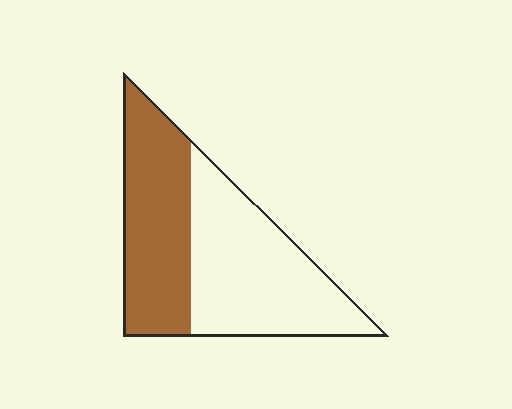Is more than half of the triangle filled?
No.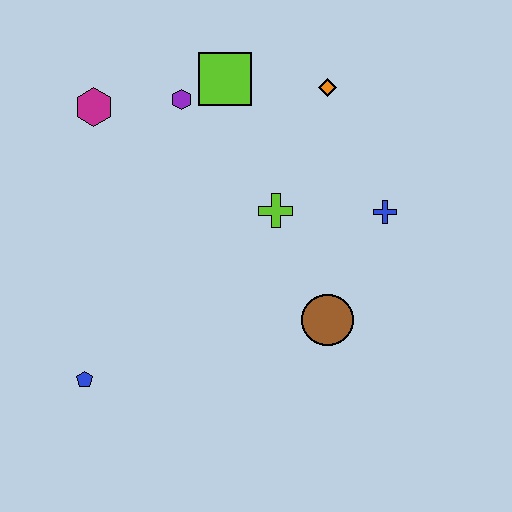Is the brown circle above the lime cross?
No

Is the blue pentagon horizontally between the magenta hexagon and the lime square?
No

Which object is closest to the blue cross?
The lime cross is closest to the blue cross.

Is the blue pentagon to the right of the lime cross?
No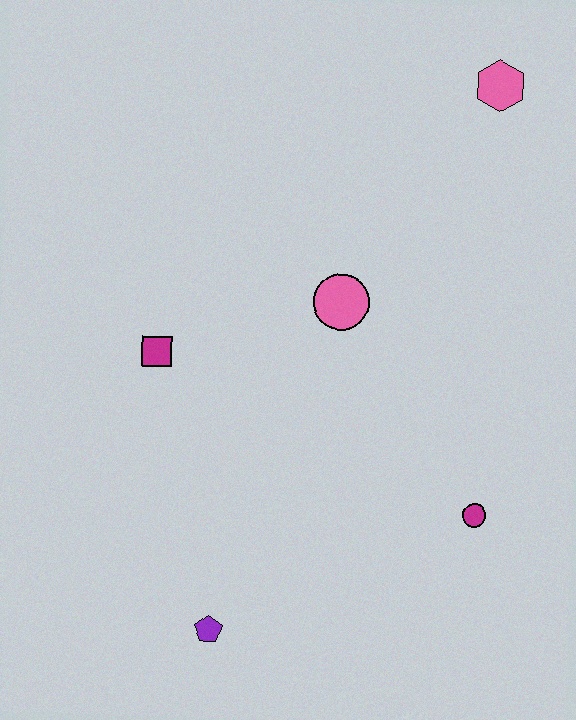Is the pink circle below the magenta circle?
No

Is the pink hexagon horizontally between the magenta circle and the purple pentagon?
No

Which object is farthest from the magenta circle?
The pink hexagon is farthest from the magenta circle.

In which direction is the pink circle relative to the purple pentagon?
The pink circle is above the purple pentagon.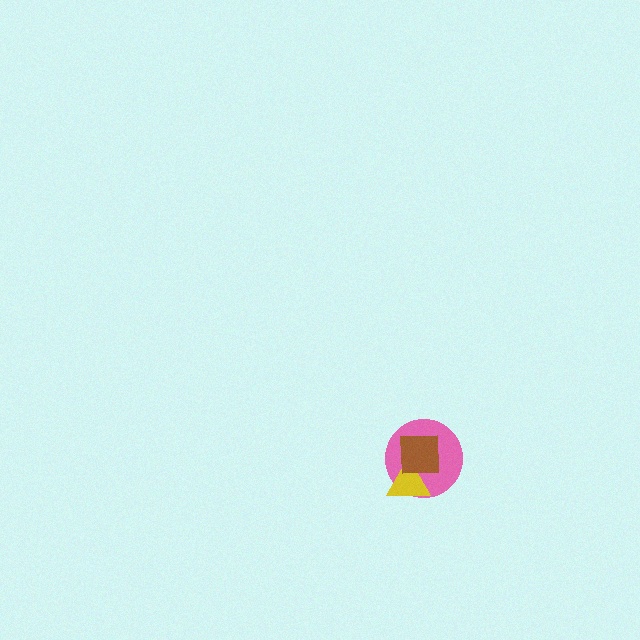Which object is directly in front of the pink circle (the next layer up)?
The yellow triangle is directly in front of the pink circle.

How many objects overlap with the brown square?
2 objects overlap with the brown square.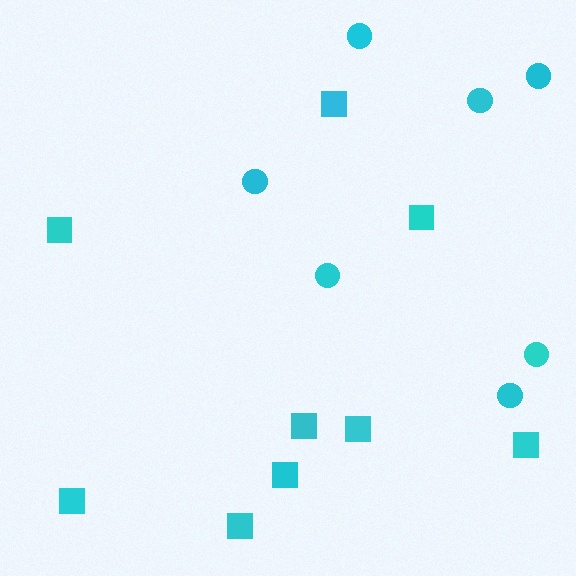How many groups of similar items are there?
There are 2 groups: one group of squares (9) and one group of circles (7).